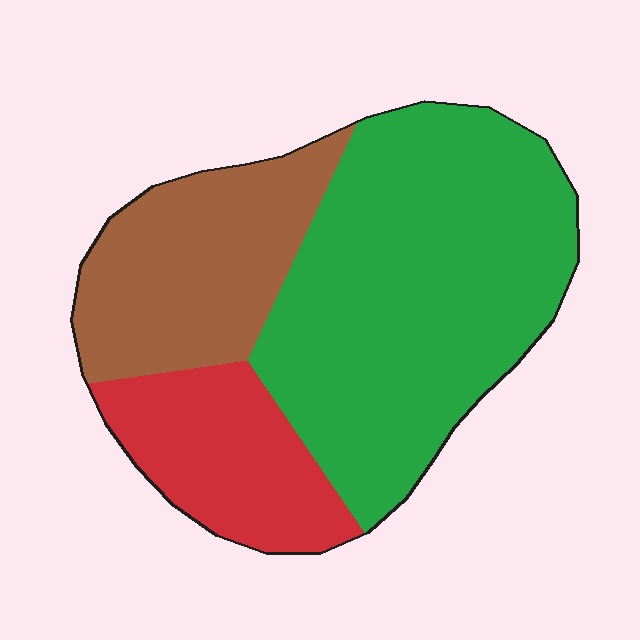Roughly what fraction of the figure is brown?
Brown covers 26% of the figure.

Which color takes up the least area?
Red, at roughly 20%.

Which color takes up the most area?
Green, at roughly 55%.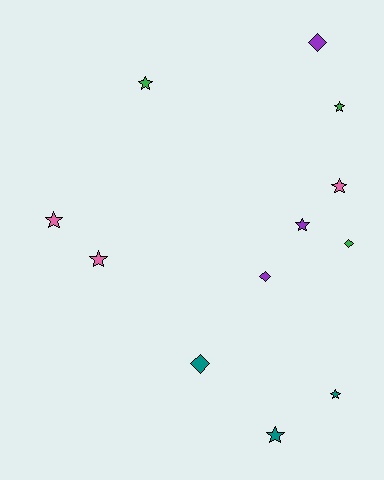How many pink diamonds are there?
There are no pink diamonds.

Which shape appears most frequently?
Star, with 8 objects.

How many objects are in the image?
There are 12 objects.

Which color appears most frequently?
Green, with 3 objects.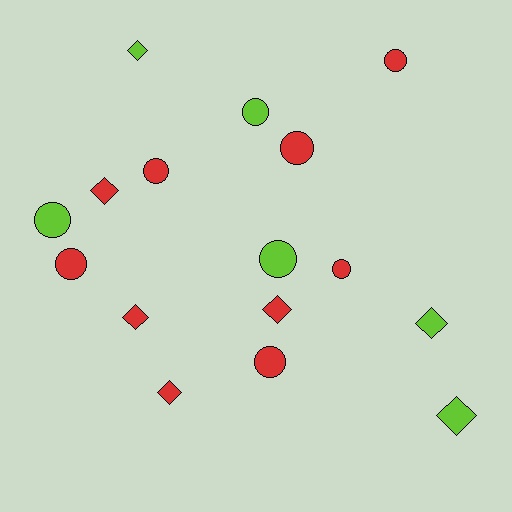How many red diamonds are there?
There are 4 red diamonds.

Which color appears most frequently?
Red, with 10 objects.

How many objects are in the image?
There are 16 objects.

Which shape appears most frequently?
Circle, with 9 objects.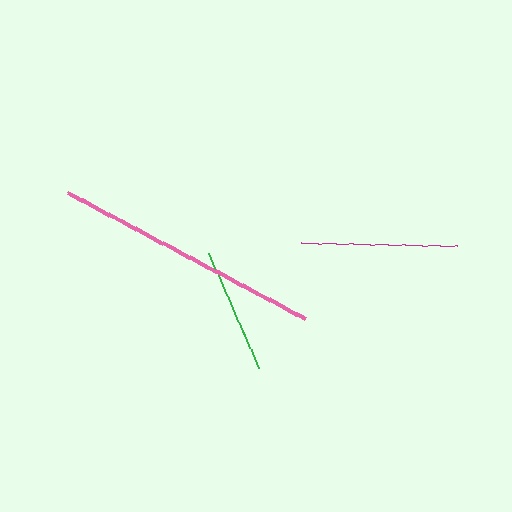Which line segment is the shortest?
The green line is the shortest at approximately 125 pixels.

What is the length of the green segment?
The green segment is approximately 125 pixels long.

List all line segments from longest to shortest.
From longest to shortest: pink, magenta, green.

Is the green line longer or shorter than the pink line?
The pink line is longer than the green line.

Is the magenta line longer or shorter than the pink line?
The pink line is longer than the magenta line.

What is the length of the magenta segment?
The magenta segment is approximately 157 pixels long.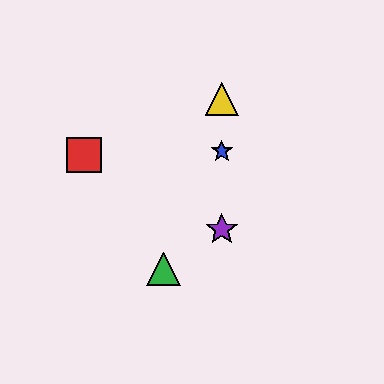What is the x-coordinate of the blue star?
The blue star is at x≈222.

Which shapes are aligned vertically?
The blue star, the yellow triangle, the purple star are aligned vertically.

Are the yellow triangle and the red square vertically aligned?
No, the yellow triangle is at x≈222 and the red square is at x≈84.